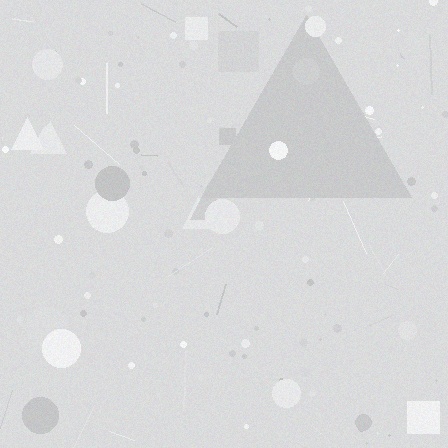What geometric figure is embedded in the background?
A triangle is embedded in the background.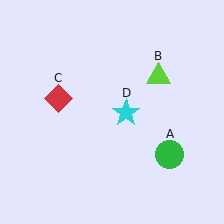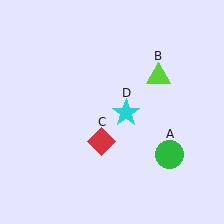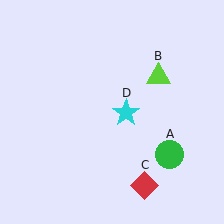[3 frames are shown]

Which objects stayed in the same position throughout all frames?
Green circle (object A) and lime triangle (object B) and cyan star (object D) remained stationary.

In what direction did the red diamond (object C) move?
The red diamond (object C) moved down and to the right.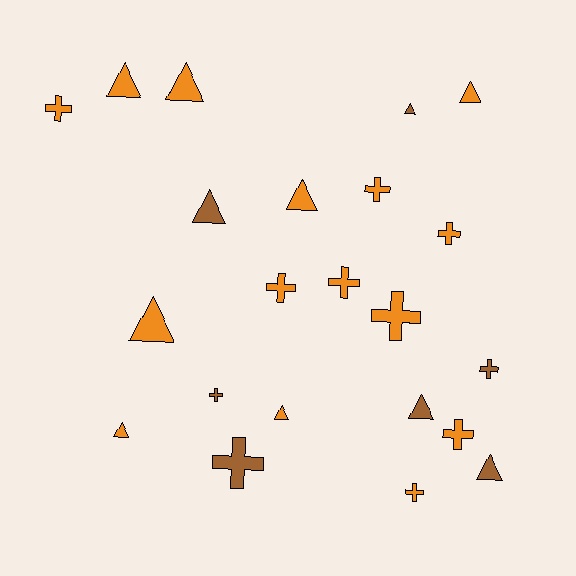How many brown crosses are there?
There are 3 brown crosses.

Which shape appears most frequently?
Cross, with 11 objects.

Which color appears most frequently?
Orange, with 15 objects.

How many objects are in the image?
There are 22 objects.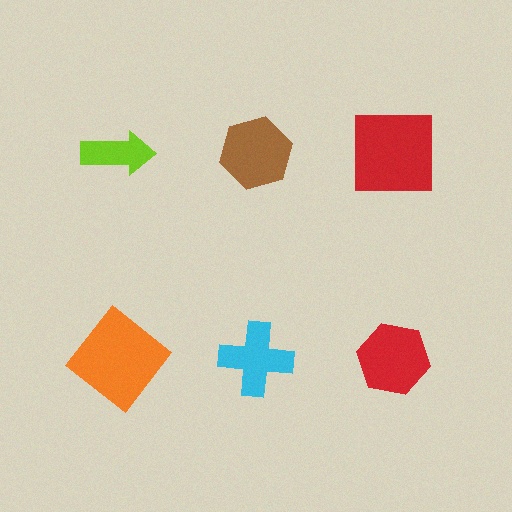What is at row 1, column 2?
A brown hexagon.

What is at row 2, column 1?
An orange diamond.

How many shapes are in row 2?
3 shapes.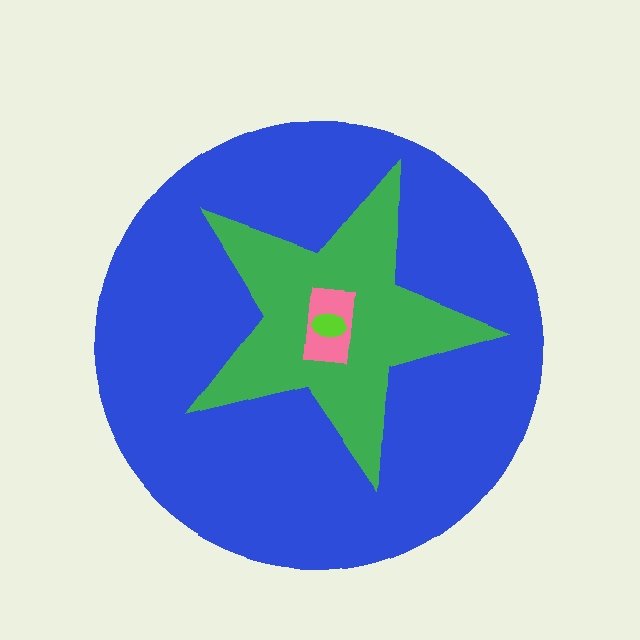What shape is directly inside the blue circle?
The green star.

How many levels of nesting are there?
4.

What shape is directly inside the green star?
The pink rectangle.